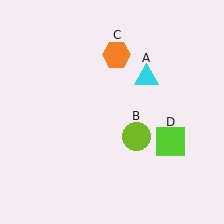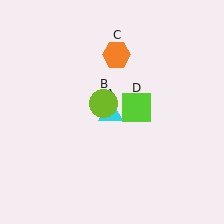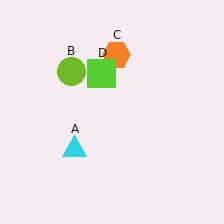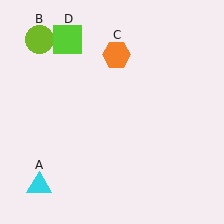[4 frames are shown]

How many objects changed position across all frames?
3 objects changed position: cyan triangle (object A), lime circle (object B), lime square (object D).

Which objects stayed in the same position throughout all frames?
Orange hexagon (object C) remained stationary.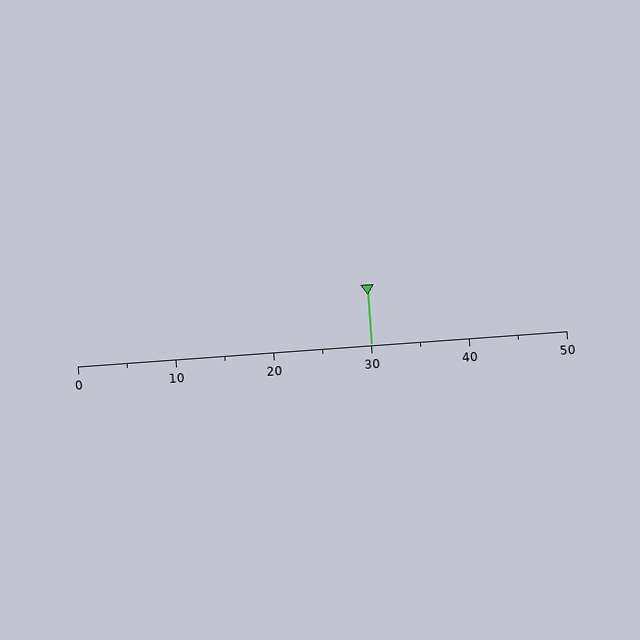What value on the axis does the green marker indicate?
The marker indicates approximately 30.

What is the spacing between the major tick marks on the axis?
The major ticks are spaced 10 apart.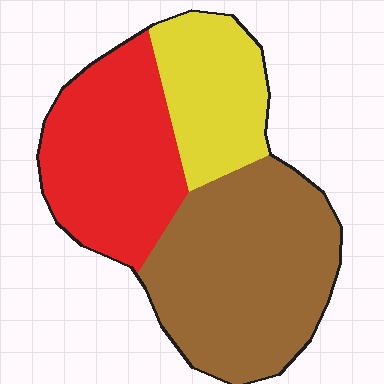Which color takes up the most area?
Brown, at roughly 45%.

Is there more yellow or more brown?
Brown.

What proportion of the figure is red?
Red covers 33% of the figure.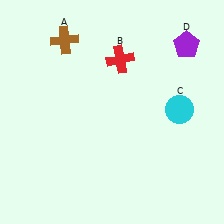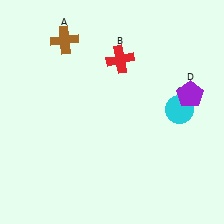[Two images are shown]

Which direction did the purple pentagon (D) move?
The purple pentagon (D) moved down.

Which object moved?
The purple pentagon (D) moved down.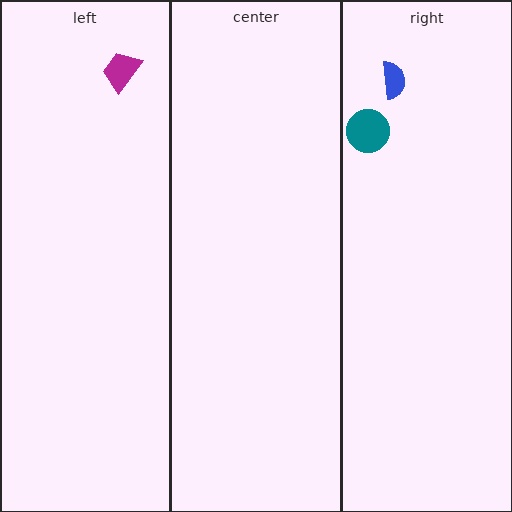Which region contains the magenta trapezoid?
The left region.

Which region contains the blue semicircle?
The right region.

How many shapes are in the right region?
2.